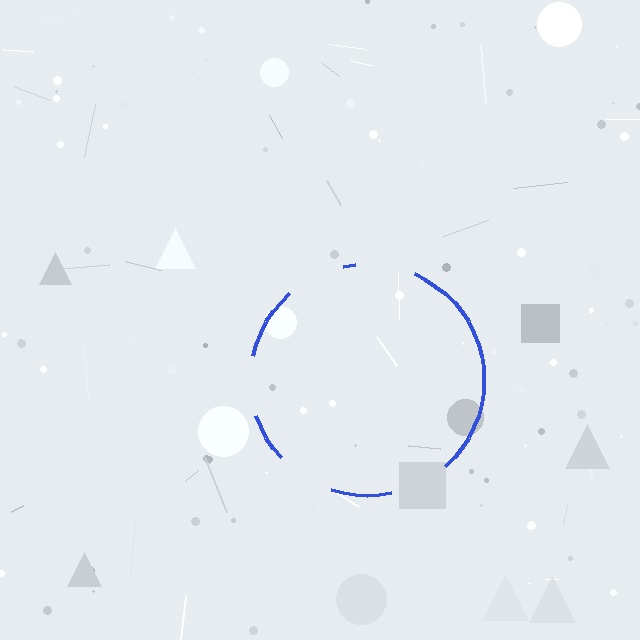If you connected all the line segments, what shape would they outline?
They would outline a circle.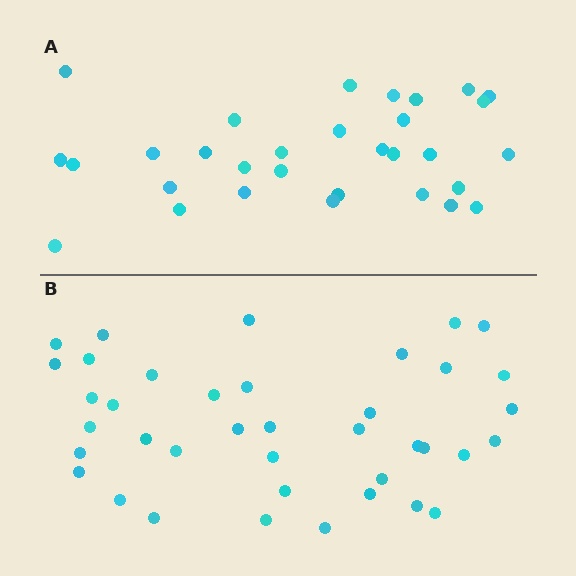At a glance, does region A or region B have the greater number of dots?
Region B (the bottom region) has more dots.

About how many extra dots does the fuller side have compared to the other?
Region B has roughly 8 or so more dots than region A.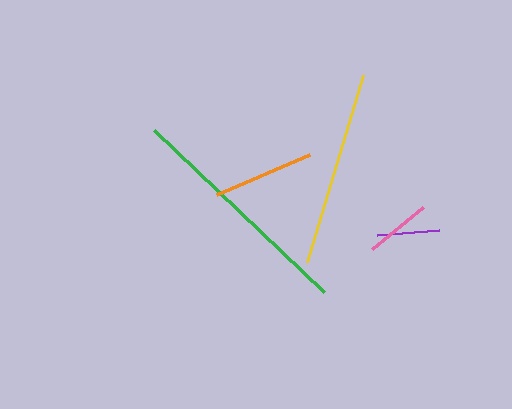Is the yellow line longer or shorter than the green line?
The green line is longer than the yellow line.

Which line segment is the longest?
The green line is the longest at approximately 235 pixels.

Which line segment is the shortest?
The purple line is the shortest at approximately 62 pixels.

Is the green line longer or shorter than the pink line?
The green line is longer than the pink line.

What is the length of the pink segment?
The pink segment is approximately 66 pixels long.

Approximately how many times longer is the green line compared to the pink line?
The green line is approximately 3.5 times the length of the pink line.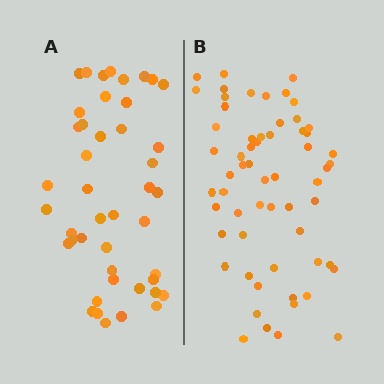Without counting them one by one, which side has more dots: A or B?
Region B (the right region) has more dots.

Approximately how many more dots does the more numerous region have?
Region B has approximately 15 more dots than region A.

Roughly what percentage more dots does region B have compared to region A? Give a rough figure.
About 35% more.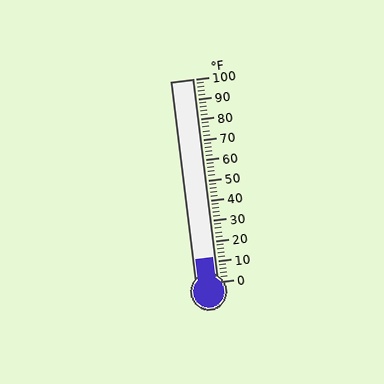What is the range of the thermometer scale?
The thermometer scale ranges from 0°F to 100°F.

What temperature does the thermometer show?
The thermometer shows approximately 12°F.